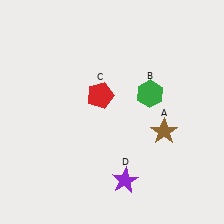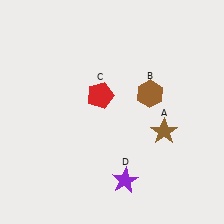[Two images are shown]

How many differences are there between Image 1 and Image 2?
There is 1 difference between the two images.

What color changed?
The hexagon (B) changed from green in Image 1 to brown in Image 2.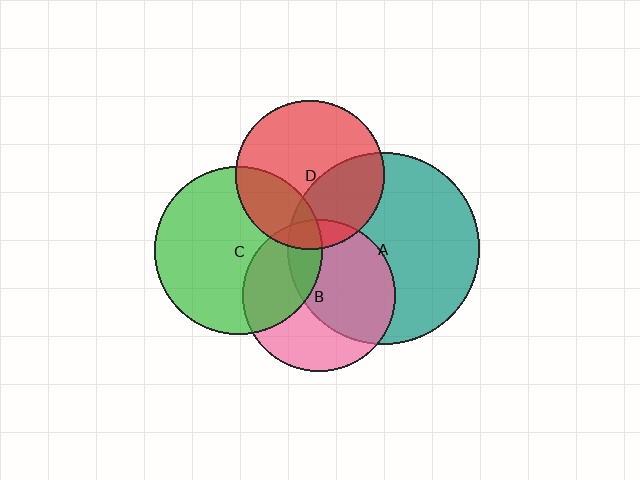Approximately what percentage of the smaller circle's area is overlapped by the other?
Approximately 35%.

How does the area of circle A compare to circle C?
Approximately 1.3 times.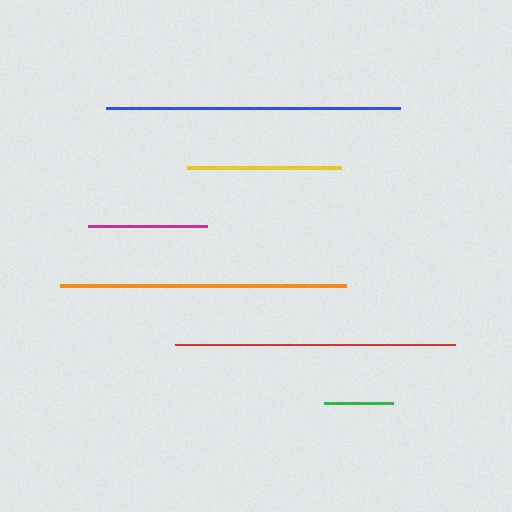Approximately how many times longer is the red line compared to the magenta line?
The red line is approximately 2.4 times the length of the magenta line.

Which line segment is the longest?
The blue line is the longest at approximately 294 pixels.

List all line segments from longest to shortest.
From longest to shortest: blue, orange, red, yellow, magenta, green.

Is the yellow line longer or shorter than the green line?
The yellow line is longer than the green line.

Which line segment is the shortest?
The green line is the shortest at approximately 69 pixels.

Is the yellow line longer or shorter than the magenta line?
The yellow line is longer than the magenta line.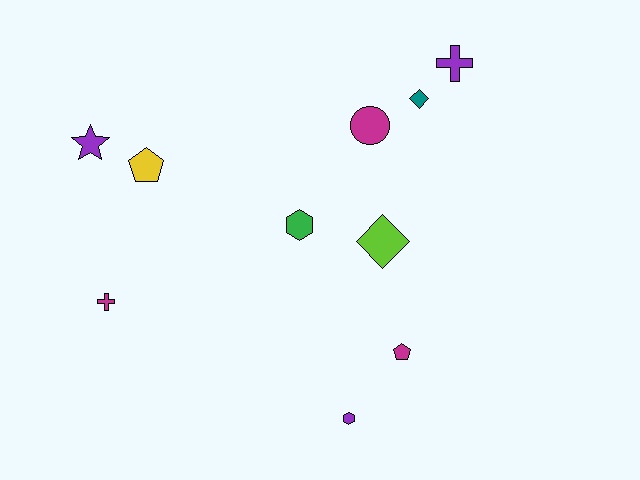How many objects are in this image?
There are 10 objects.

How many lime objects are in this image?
There is 1 lime object.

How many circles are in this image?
There is 1 circle.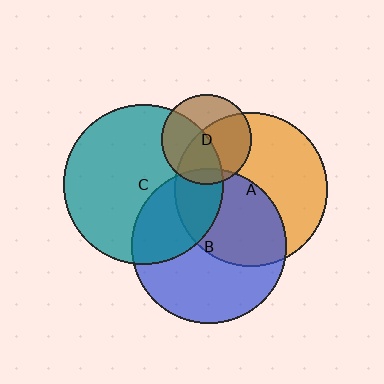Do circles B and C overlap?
Yes.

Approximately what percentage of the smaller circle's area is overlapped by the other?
Approximately 30%.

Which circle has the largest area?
Circle C (teal).